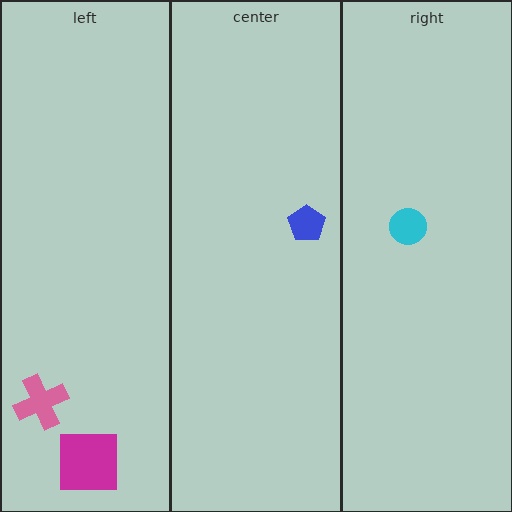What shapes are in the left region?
The pink cross, the magenta square.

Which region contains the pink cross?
The left region.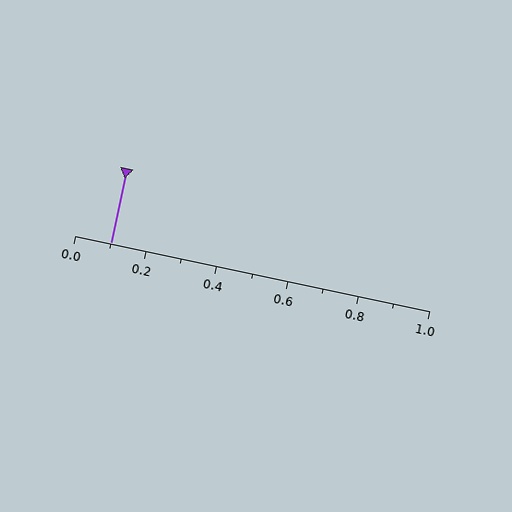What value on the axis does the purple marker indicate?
The marker indicates approximately 0.1.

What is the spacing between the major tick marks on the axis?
The major ticks are spaced 0.2 apart.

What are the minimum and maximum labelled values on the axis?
The axis runs from 0.0 to 1.0.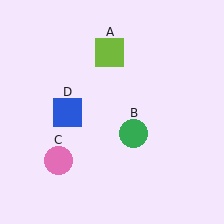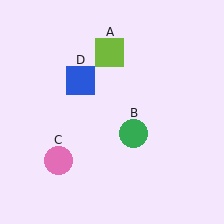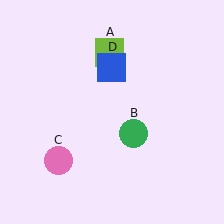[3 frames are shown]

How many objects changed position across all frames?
1 object changed position: blue square (object D).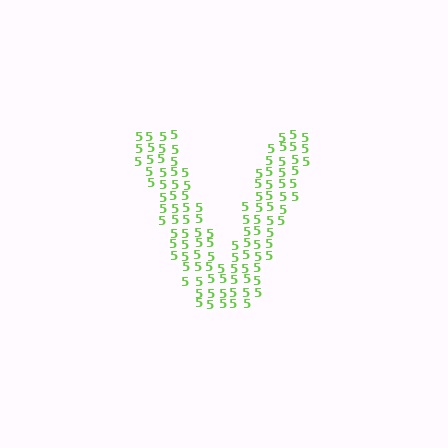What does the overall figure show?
The overall figure shows the letter V.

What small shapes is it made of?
It is made of small digit 5's.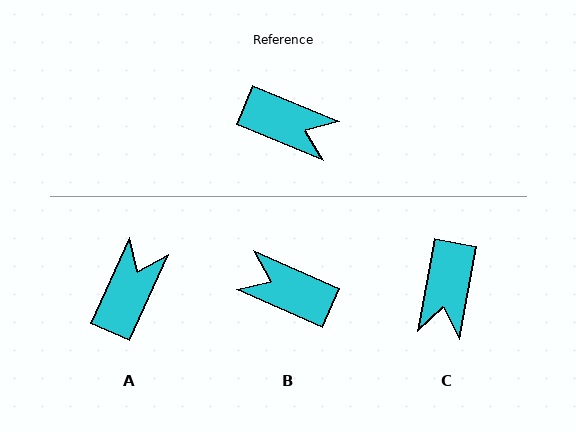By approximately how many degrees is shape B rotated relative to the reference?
Approximately 179 degrees counter-clockwise.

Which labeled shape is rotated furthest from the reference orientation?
B, about 179 degrees away.